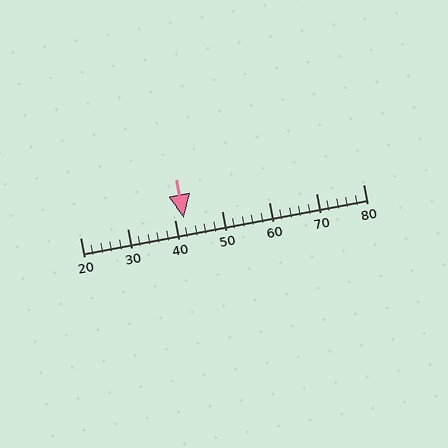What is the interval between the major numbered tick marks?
The major tick marks are spaced 10 units apart.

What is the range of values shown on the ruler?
The ruler shows values from 20 to 80.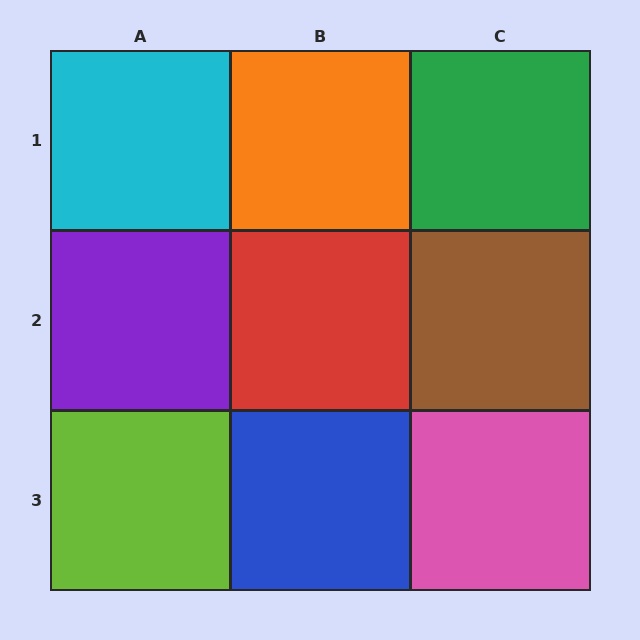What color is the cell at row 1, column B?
Orange.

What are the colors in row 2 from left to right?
Purple, red, brown.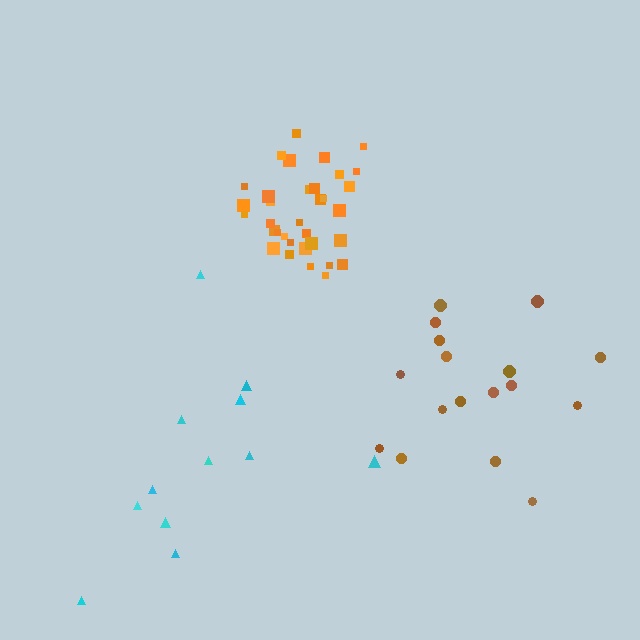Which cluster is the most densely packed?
Orange.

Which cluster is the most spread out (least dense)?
Cyan.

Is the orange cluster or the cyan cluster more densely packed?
Orange.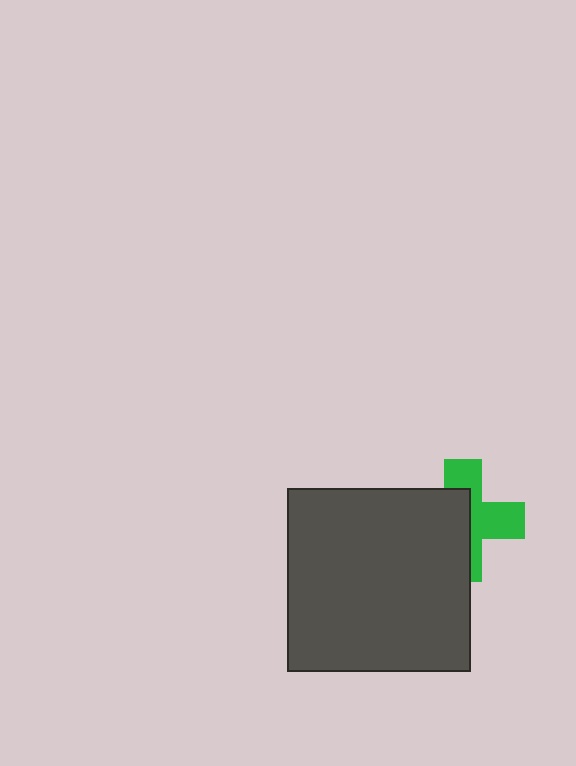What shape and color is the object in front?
The object in front is a dark gray square.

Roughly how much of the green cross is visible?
About half of it is visible (roughly 47%).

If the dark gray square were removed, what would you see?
You would see the complete green cross.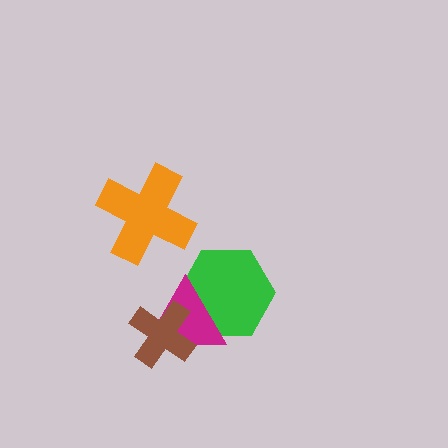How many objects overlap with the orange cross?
0 objects overlap with the orange cross.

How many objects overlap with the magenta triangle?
2 objects overlap with the magenta triangle.